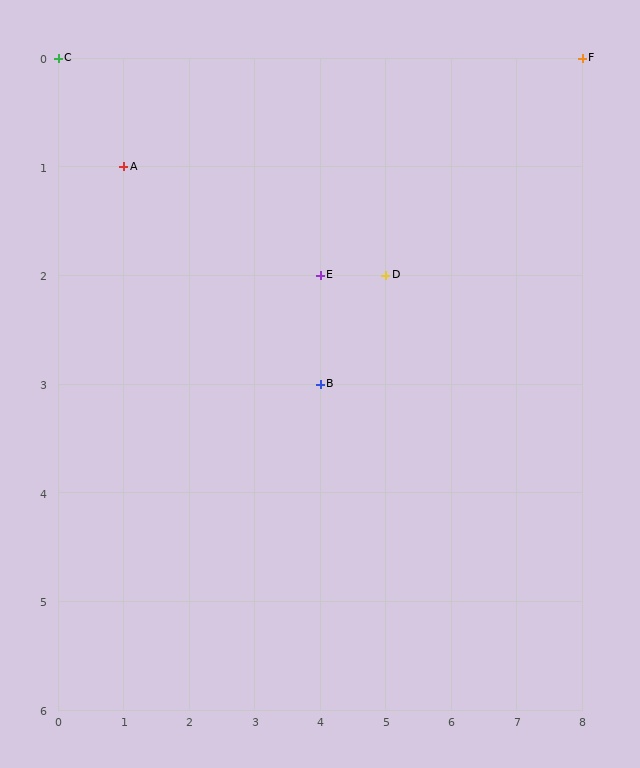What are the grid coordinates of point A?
Point A is at grid coordinates (1, 1).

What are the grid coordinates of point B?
Point B is at grid coordinates (4, 3).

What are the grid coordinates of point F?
Point F is at grid coordinates (8, 0).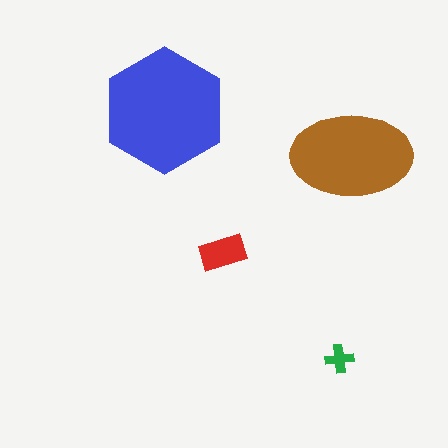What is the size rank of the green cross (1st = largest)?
4th.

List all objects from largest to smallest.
The blue hexagon, the brown ellipse, the red rectangle, the green cross.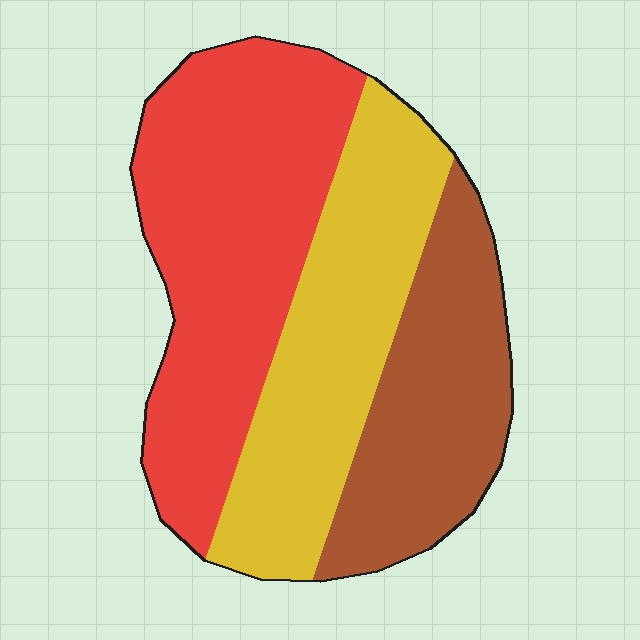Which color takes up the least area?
Brown, at roughly 25%.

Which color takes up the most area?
Red, at roughly 40%.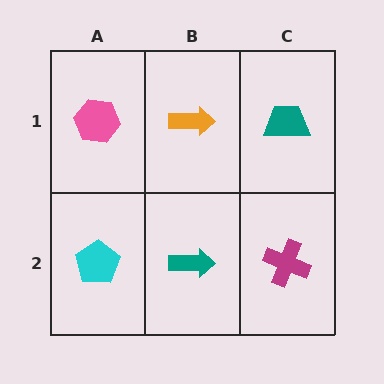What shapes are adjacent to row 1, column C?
A magenta cross (row 2, column C), an orange arrow (row 1, column B).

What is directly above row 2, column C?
A teal trapezoid.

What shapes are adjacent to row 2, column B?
An orange arrow (row 1, column B), a cyan pentagon (row 2, column A), a magenta cross (row 2, column C).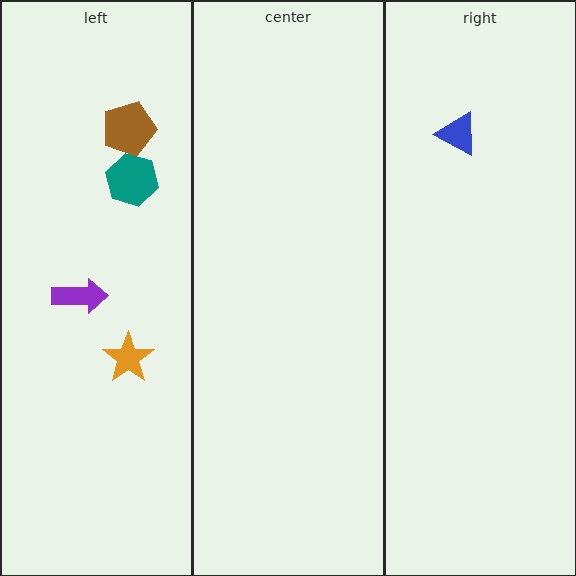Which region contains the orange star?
The left region.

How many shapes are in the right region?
1.